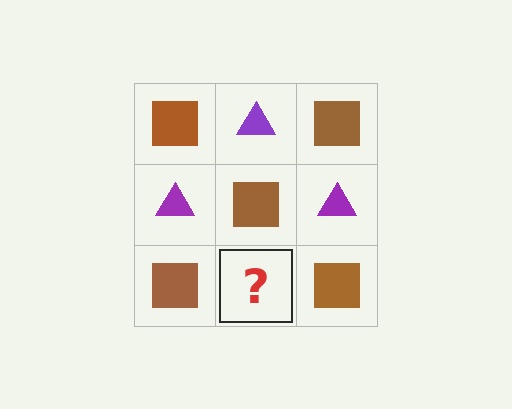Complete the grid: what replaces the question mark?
The question mark should be replaced with a purple triangle.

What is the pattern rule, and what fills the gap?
The rule is that it alternates brown square and purple triangle in a checkerboard pattern. The gap should be filled with a purple triangle.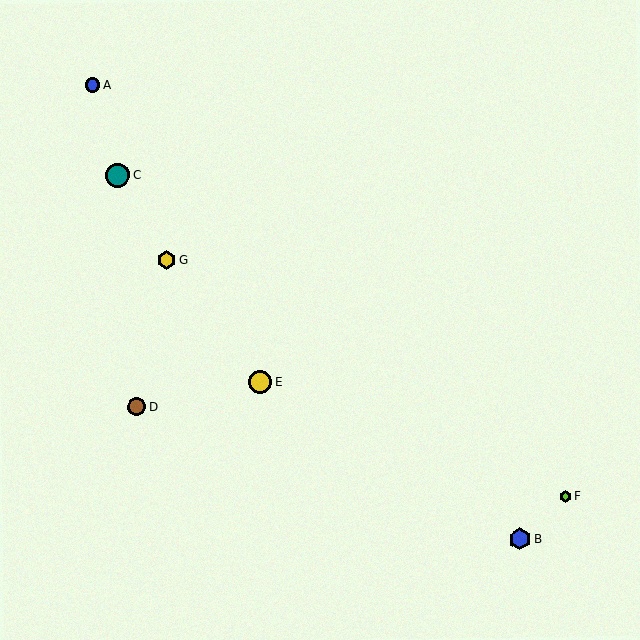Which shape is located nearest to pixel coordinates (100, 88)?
The blue circle (labeled A) at (92, 85) is nearest to that location.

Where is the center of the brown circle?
The center of the brown circle is at (137, 407).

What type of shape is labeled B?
Shape B is a blue hexagon.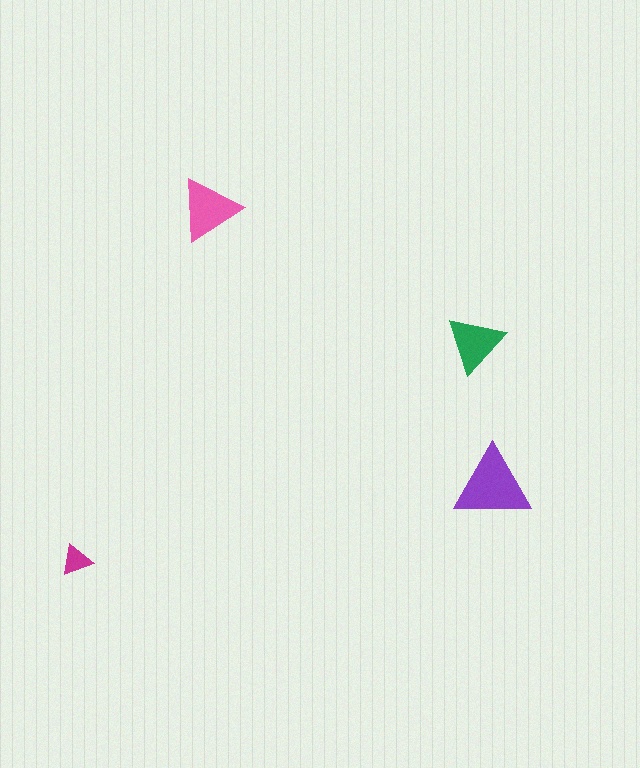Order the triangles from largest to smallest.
the purple one, the pink one, the green one, the magenta one.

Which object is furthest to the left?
The magenta triangle is leftmost.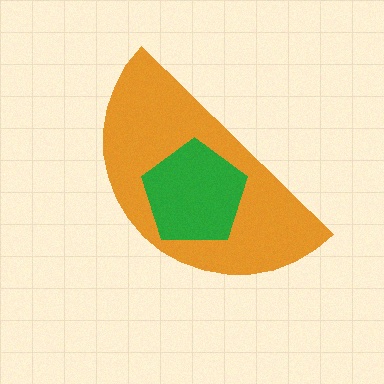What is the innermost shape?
The green pentagon.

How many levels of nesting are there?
2.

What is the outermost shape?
The orange semicircle.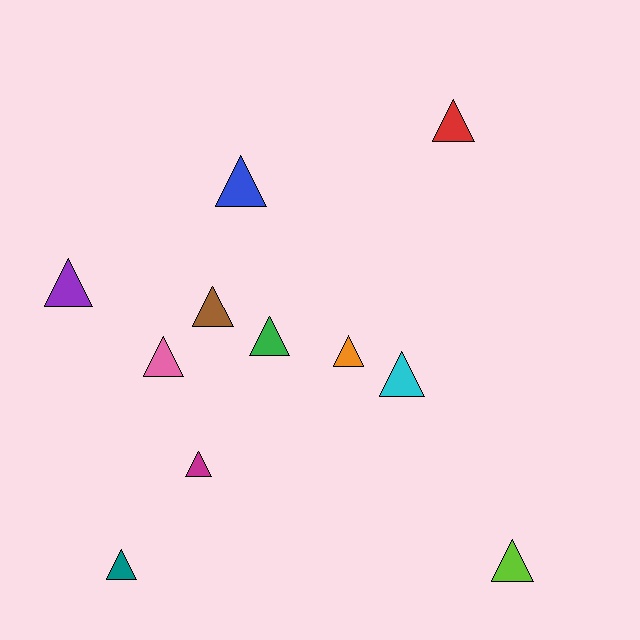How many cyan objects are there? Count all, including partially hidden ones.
There is 1 cyan object.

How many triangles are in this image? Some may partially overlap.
There are 11 triangles.